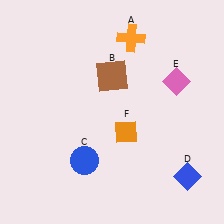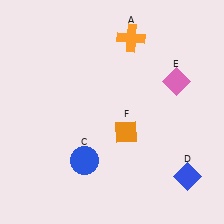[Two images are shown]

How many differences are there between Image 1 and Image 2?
There is 1 difference between the two images.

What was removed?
The brown square (B) was removed in Image 2.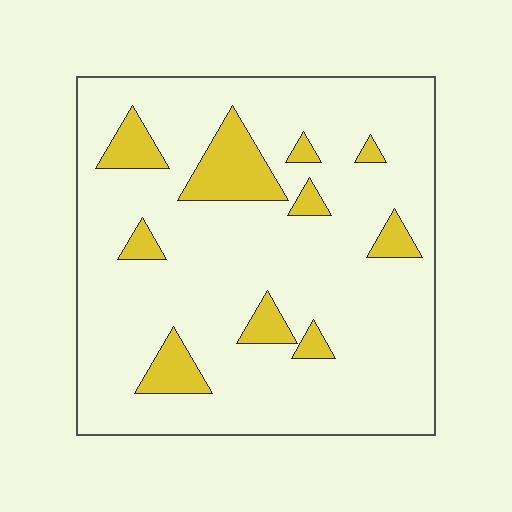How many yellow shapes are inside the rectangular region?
10.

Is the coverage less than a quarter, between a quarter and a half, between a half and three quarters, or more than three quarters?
Less than a quarter.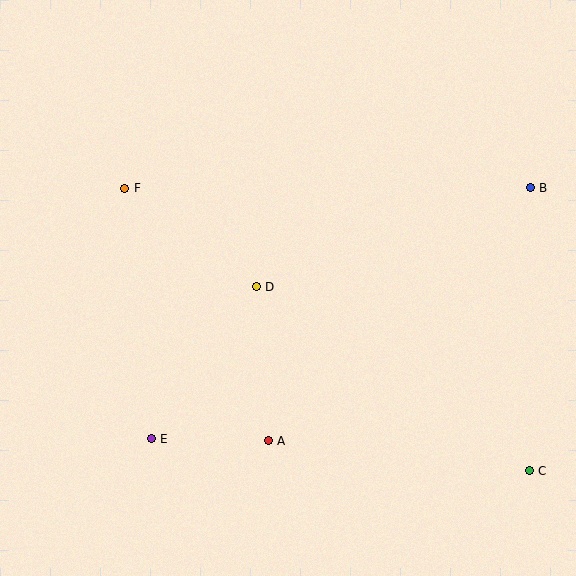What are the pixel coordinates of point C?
Point C is at (529, 471).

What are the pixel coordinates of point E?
Point E is at (151, 439).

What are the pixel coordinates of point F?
Point F is at (125, 188).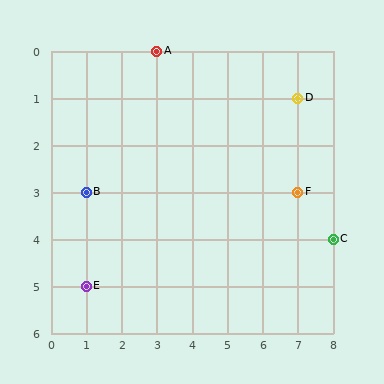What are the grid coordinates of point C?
Point C is at grid coordinates (8, 4).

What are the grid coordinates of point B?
Point B is at grid coordinates (1, 3).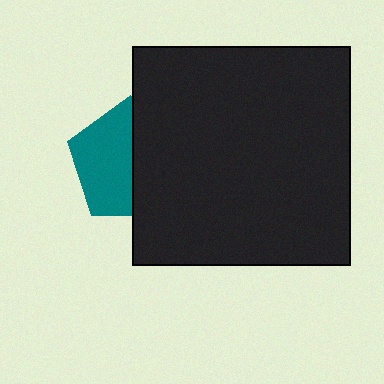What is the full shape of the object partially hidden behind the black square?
The partially hidden object is a teal pentagon.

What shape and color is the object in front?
The object in front is a black square.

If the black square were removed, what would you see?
You would see the complete teal pentagon.